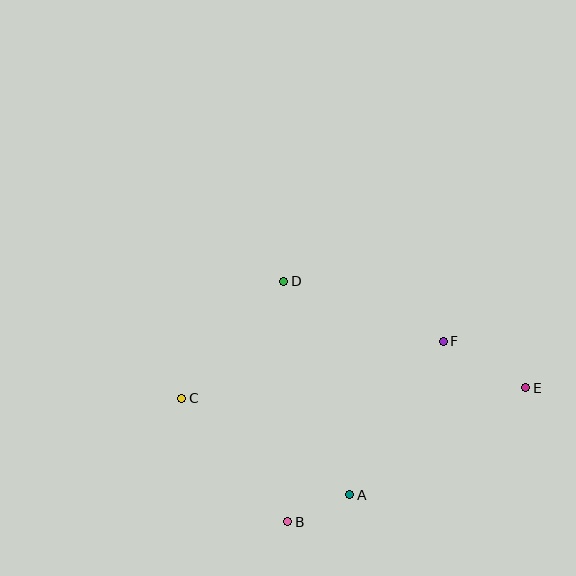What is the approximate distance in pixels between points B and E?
The distance between B and E is approximately 273 pixels.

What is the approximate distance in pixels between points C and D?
The distance between C and D is approximately 155 pixels.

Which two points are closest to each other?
Points A and B are closest to each other.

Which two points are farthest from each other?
Points C and E are farthest from each other.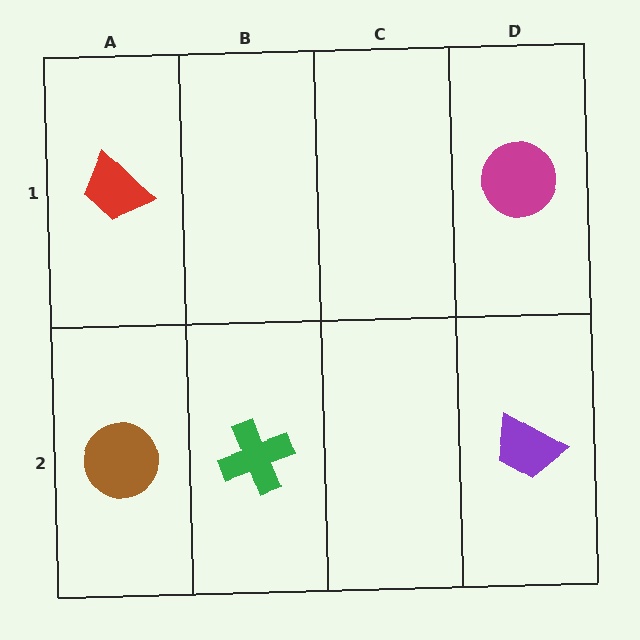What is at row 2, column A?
A brown circle.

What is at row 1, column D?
A magenta circle.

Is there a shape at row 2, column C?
No, that cell is empty.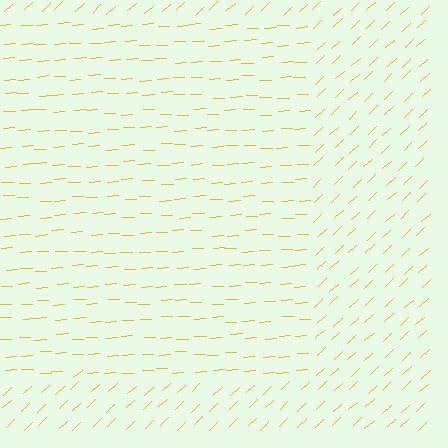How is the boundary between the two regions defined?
The boundary is defined purely by a change in line orientation (approximately 40 degrees difference). All lines are the same color and thickness.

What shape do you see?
I see a rectangle.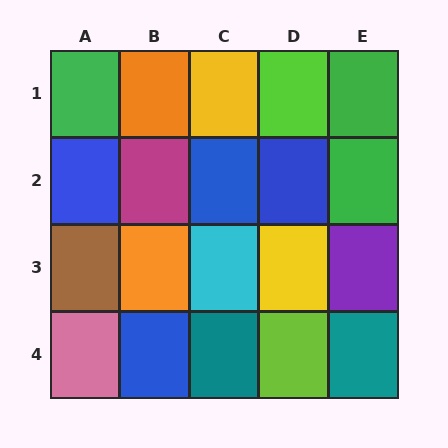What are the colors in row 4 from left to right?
Pink, blue, teal, lime, teal.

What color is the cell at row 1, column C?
Yellow.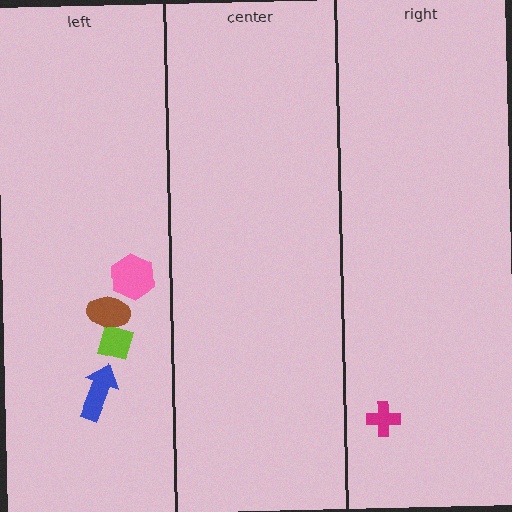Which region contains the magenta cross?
The right region.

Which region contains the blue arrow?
The left region.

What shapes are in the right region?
The magenta cross.